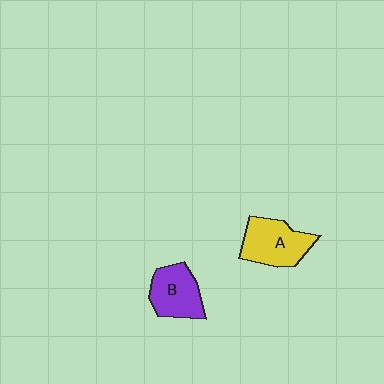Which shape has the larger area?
Shape A (yellow).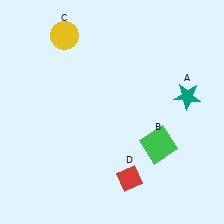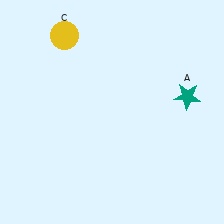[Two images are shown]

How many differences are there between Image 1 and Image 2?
There are 2 differences between the two images.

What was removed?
The red diamond (D), the green square (B) were removed in Image 2.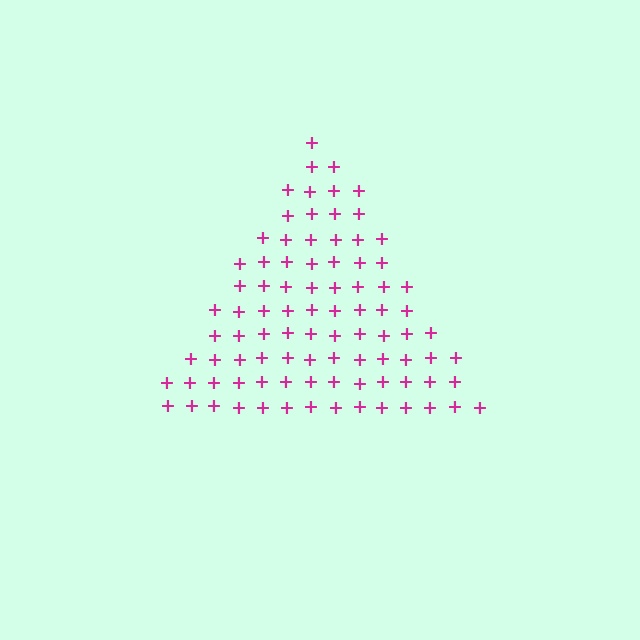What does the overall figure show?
The overall figure shows a triangle.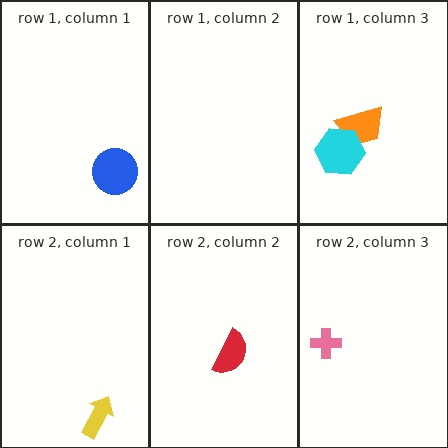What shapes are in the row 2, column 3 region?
The pink cross.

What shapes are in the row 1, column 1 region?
The blue circle.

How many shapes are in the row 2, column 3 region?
1.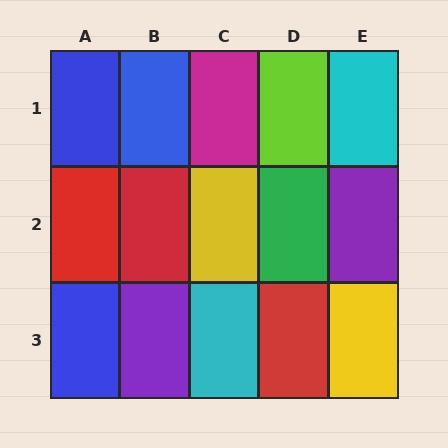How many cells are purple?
2 cells are purple.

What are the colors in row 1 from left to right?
Blue, blue, magenta, lime, cyan.